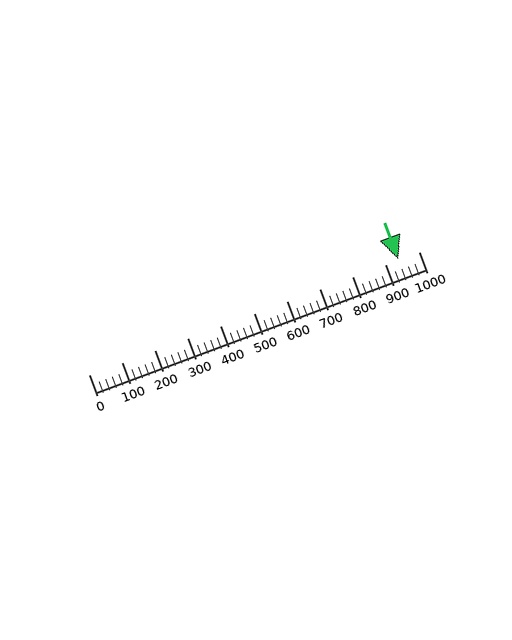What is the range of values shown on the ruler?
The ruler shows values from 0 to 1000.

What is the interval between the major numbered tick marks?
The major tick marks are spaced 100 units apart.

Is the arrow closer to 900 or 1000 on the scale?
The arrow is closer to 900.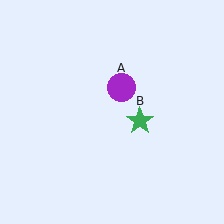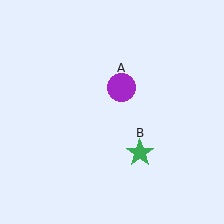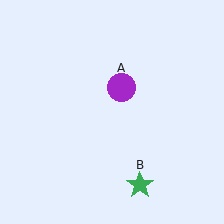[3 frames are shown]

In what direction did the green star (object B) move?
The green star (object B) moved down.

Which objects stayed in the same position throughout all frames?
Purple circle (object A) remained stationary.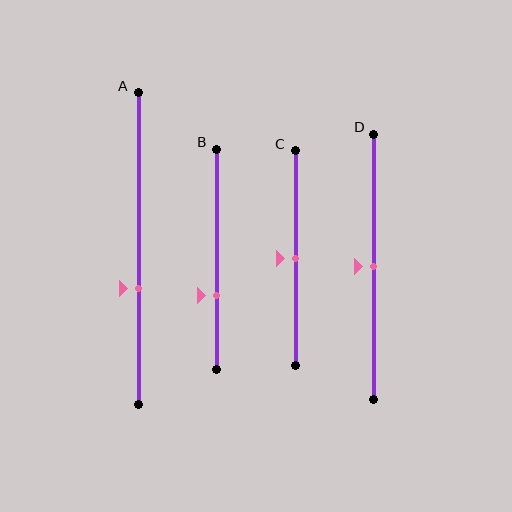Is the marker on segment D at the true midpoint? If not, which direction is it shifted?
Yes, the marker on segment D is at the true midpoint.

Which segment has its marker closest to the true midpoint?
Segment C has its marker closest to the true midpoint.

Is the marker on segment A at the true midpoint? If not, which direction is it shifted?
No, the marker on segment A is shifted downward by about 13% of the segment length.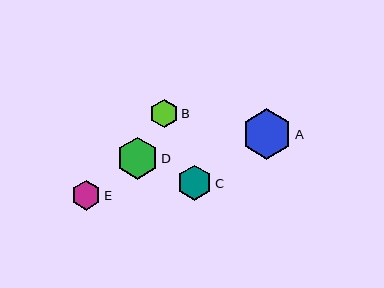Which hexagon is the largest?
Hexagon A is the largest with a size of approximately 50 pixels.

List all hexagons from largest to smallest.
From largest to smallest: A, D, C, E, B.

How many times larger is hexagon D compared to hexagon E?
Hexagon D is approximately 1.4 times the size of hexagon E.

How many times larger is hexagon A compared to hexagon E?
Hexagon A is approximately 1.7 times the size of hexagon E.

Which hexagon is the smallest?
Hexagon B is the smallest with a size of approximately 28 pixels.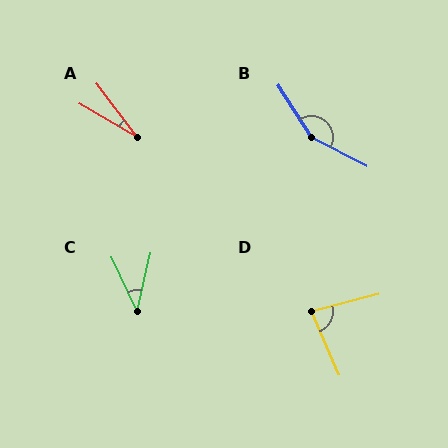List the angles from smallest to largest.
A (23°), C (38°), D (81°), B (149°).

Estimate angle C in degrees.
Approximately 38 degrees.